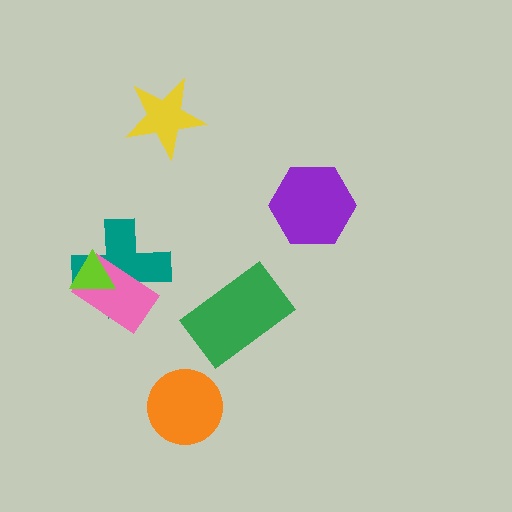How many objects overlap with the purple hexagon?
0 objects overlap with the purple hexagon.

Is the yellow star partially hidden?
No, no other shape covers it.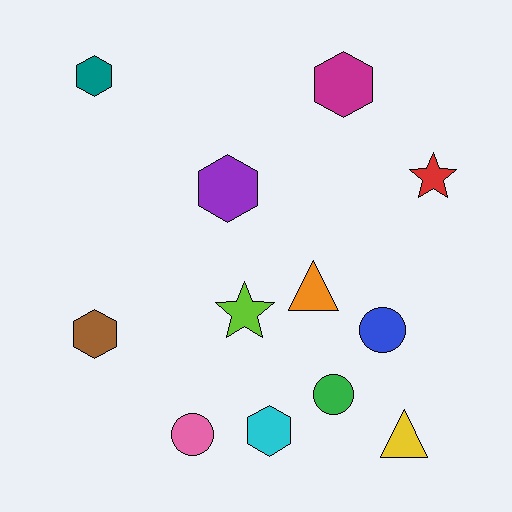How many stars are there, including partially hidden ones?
There are 2 stars.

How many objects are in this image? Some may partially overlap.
There are 12 objects.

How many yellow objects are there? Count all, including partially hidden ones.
There is 1 yellow object.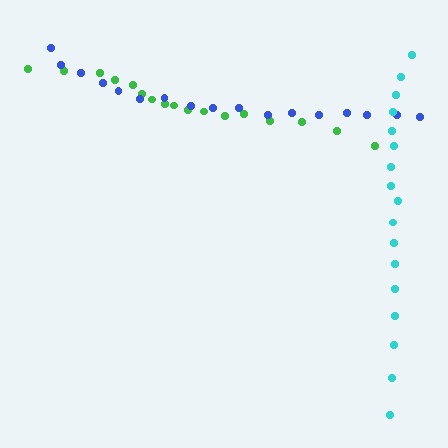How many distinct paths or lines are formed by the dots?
There are 3 distinct paths.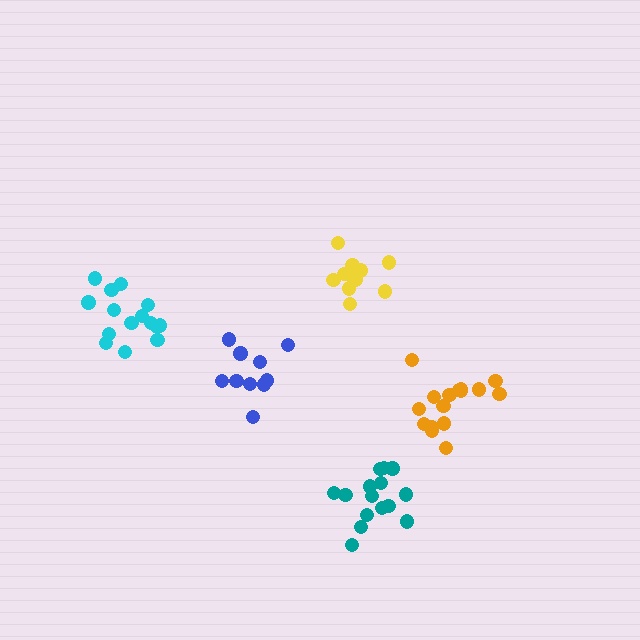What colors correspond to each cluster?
The clusters are colored: blue, teal, yellow, orange, cyan.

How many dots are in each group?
Group 1: 11 dots, Group 2: 15 dots, Group 3: 12 dots, Group 4: 16 dots, Group 5: 15 dots (69 total).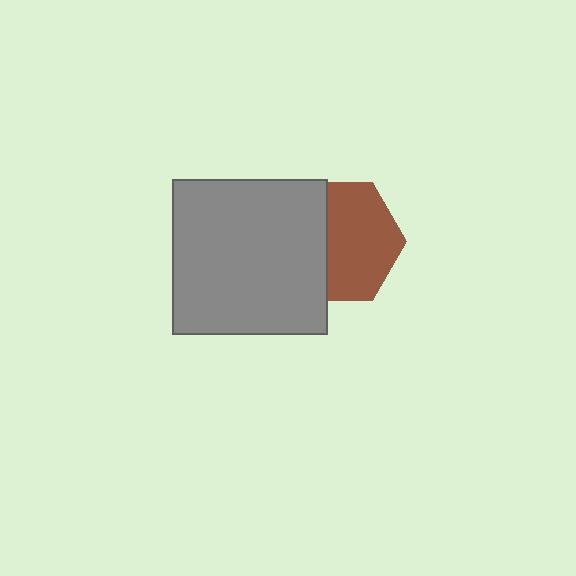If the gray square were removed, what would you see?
You would see the complete brown hexagon.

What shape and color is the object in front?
The object in front is a gray square.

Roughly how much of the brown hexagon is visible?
About half of it is visible (roughly 60%).